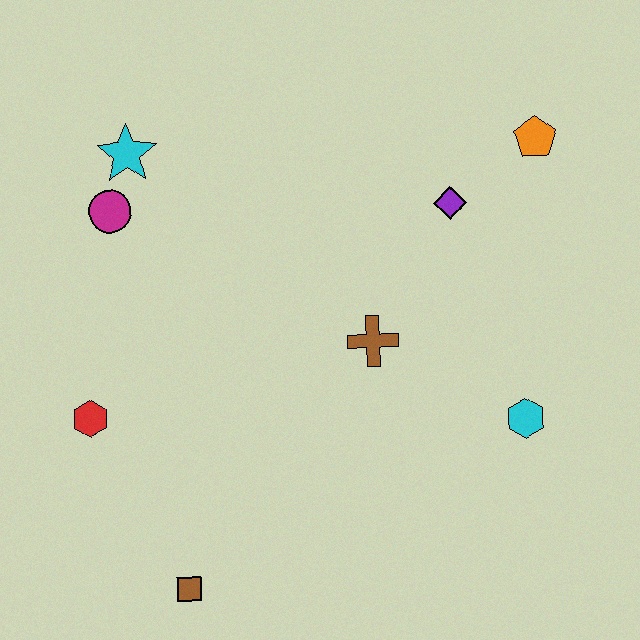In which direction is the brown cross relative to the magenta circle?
The brown cross is to the right of the magenta circle.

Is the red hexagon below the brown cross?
Yes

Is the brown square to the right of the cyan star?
Yes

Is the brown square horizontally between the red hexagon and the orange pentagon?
Yes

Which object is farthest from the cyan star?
The cyan hexagon is farthest from the cyan star.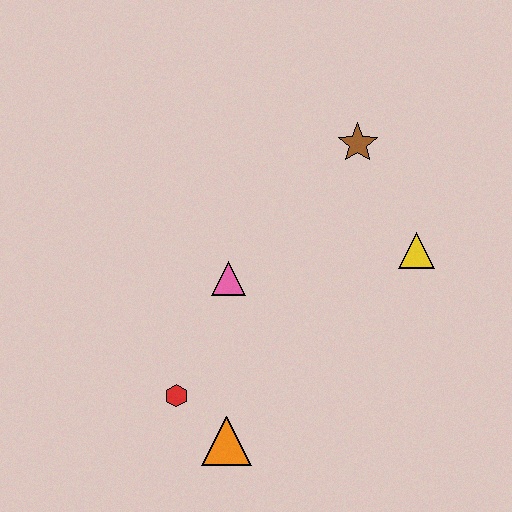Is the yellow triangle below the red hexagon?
No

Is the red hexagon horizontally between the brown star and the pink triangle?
No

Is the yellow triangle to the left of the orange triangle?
No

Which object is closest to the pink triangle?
The red hexagon is closest to the pink triangle.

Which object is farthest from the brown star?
The orange triangle is farthest from the brown star.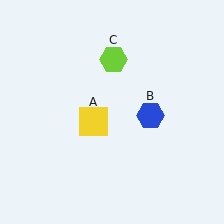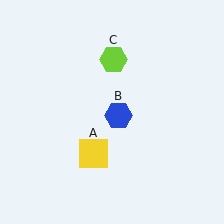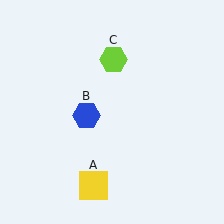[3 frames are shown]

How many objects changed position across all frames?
2 objects changed position: yellow square (object A), blue hexagon (object B).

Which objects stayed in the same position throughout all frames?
Lime hexagon (object C) remained stationary.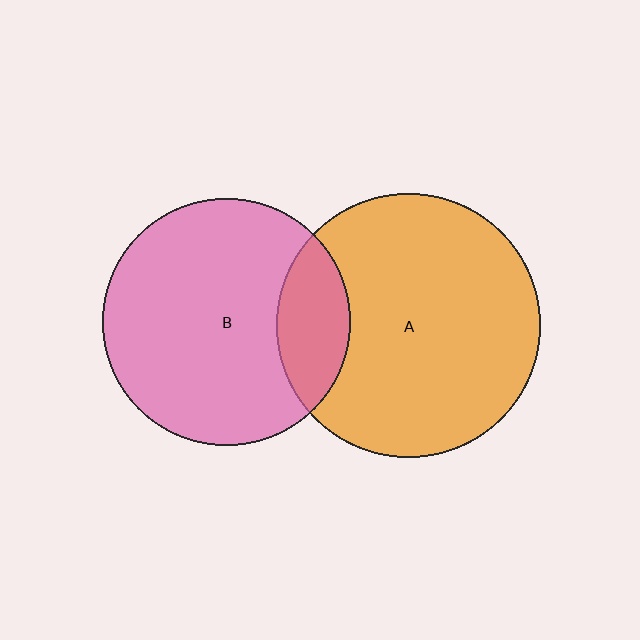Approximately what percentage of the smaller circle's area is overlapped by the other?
Approximately 20%.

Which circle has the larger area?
Circle A (orange).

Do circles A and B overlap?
Yes.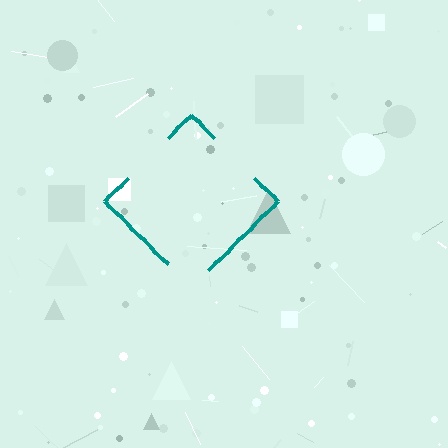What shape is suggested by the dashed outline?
The dashed outline suggests a diamond.